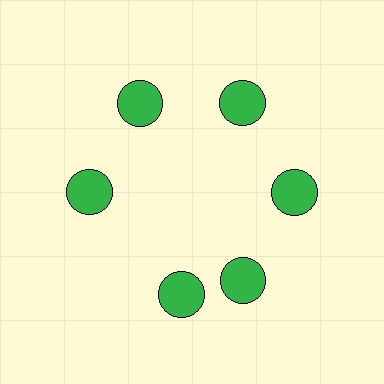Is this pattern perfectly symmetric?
No. The 6 green circles are arranged in a ring, but one element near the 7 o'clock position is rotated out of alignment along the ring, breaking the 6-fold rotational symmetry.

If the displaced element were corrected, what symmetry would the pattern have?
It would have 6-fold rotational symmetry — the pattern would map onto itself every 60 degrees.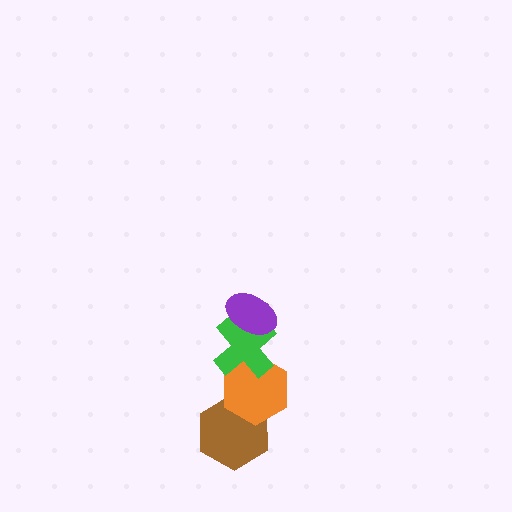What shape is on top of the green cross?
The purple ellipse is on top of the green cross.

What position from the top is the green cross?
The green cross is 2nd from the top.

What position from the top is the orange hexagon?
The orange hexagon is 3rd from the top.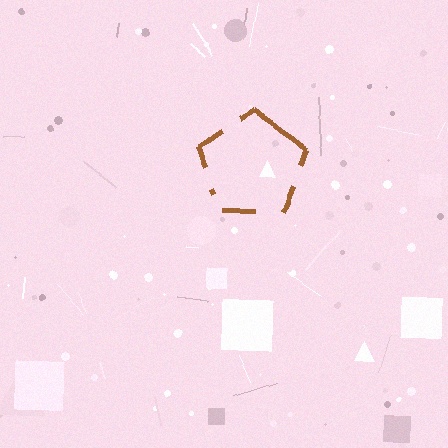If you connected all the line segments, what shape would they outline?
They would outline a pentagon.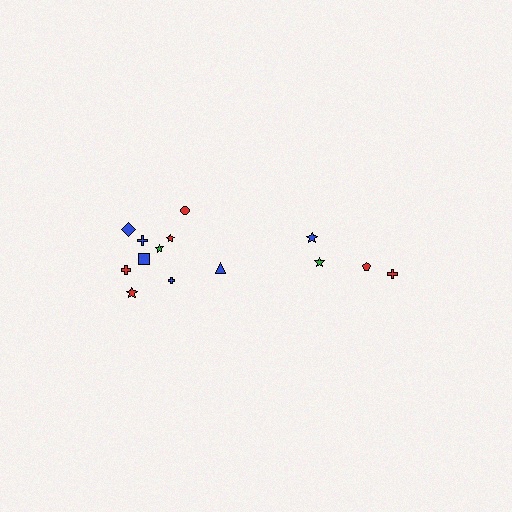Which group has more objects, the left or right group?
The left group.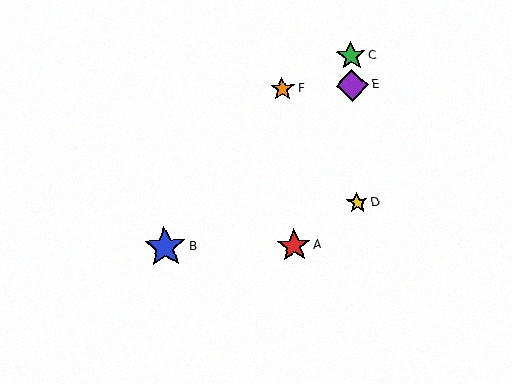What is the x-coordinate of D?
Object D is at x≈357.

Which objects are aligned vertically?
Objects C, D, E are aligned vertically.